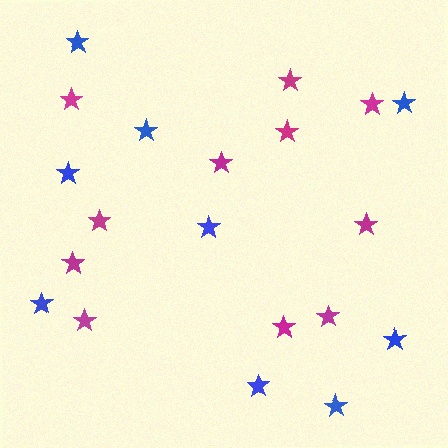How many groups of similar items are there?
There are 2 groups: one group of magenta stars (11) and one group of blue stars (9).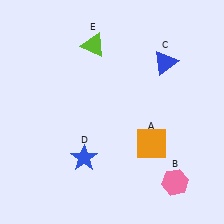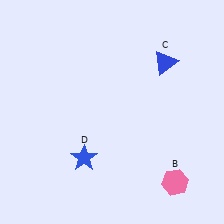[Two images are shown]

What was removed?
The orange square (A), the lime triangle (E) were removed in Image 2.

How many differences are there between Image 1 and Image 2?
There are 2 differences between the two images.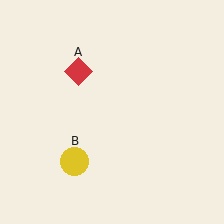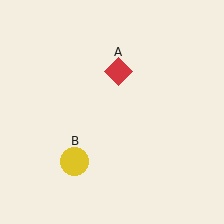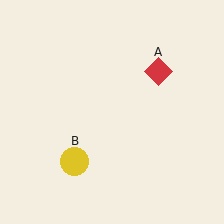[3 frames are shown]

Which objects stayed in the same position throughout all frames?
Yellow circle (object B) remained stationary.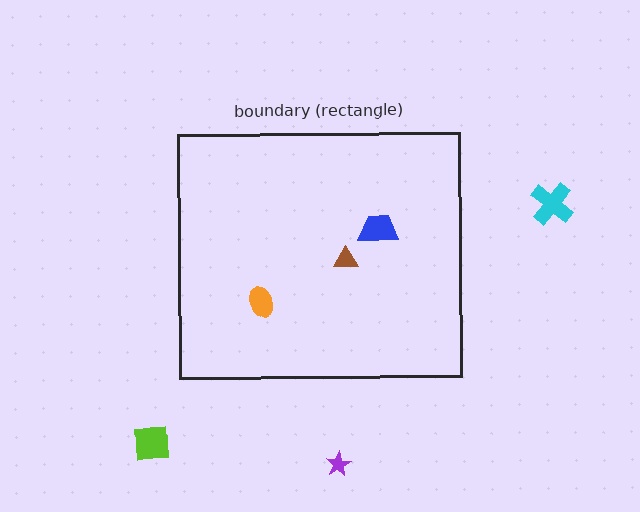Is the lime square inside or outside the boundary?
Outside.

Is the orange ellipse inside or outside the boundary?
Inside.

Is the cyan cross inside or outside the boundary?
Outside.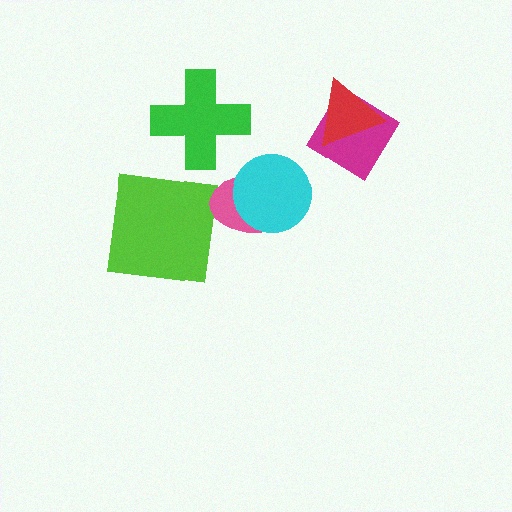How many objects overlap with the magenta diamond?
1 object overlaps with the magenta diamond.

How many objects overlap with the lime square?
0 objects overlap with the lime square.